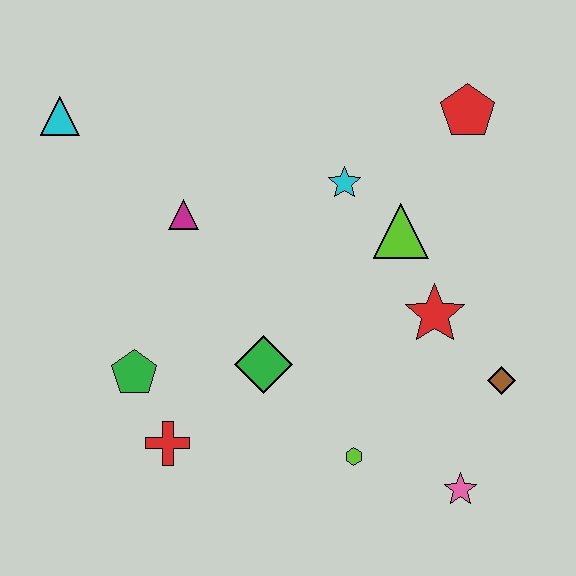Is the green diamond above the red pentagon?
No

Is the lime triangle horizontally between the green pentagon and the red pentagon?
Yes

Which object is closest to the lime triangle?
The cyan star is closest to the lime triangle.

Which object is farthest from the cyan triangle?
The pink star is farthest from the cyan triangle.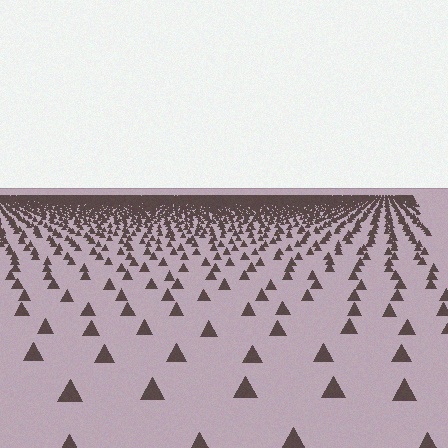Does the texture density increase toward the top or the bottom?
Density increases toward the top.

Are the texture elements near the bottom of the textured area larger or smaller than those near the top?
Larger. Near the bottom, elements are closer to the viewer and appear at a bigger on-screen size.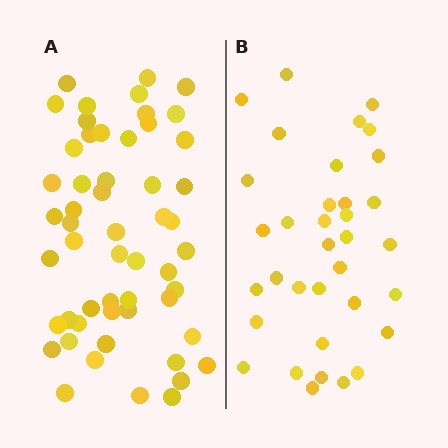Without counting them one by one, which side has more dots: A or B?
Region A (the left region) has more dots.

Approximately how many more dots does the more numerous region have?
Region A has approximately 20 more dots than region B.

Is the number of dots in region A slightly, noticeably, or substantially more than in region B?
Region A has substantially more. The ratio is roughly 1.5 to 1.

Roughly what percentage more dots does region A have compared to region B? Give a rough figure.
About 55% more.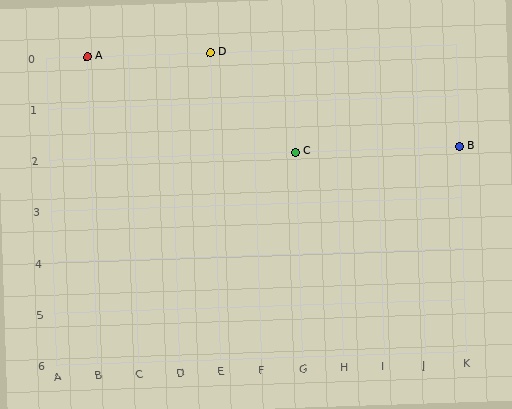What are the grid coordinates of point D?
Point D is at grid coordinates (E, 0).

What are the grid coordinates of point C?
Point C is at grid coordinates (G, 2).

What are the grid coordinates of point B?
Point B is at grid coordinates (K, 2).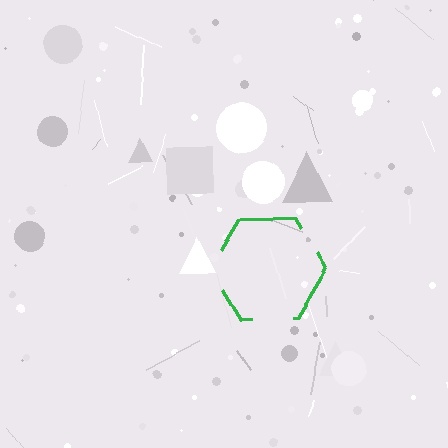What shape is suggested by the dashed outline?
The dashed outline suggests a hexagon.